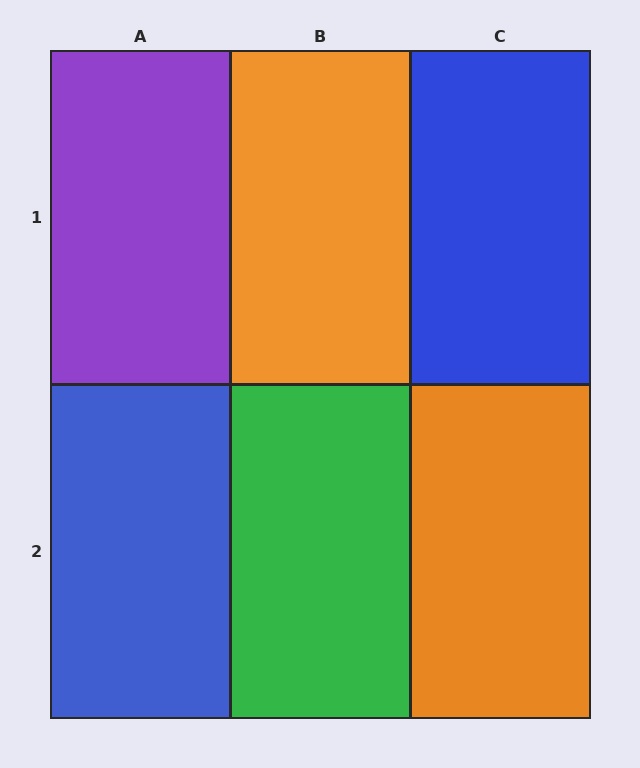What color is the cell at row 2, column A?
Blue.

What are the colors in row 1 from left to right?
Purple, orange, blue.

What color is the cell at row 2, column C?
Orange.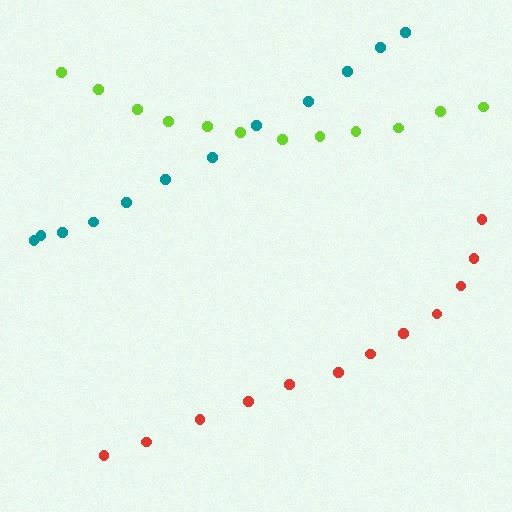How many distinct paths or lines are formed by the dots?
There are 3 distinct paths.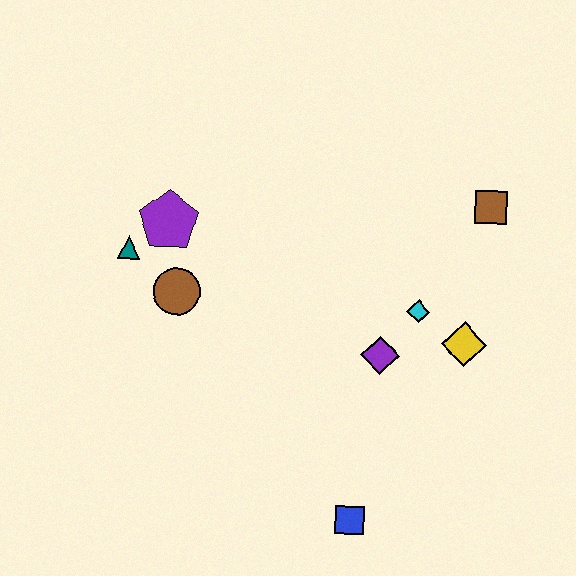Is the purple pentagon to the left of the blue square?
Yes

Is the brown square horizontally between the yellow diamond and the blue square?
No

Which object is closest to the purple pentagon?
The teal triangle is closest to the purple pentagon.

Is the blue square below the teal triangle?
Yes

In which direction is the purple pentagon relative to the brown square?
The purple pentagon is to the left of the brown square.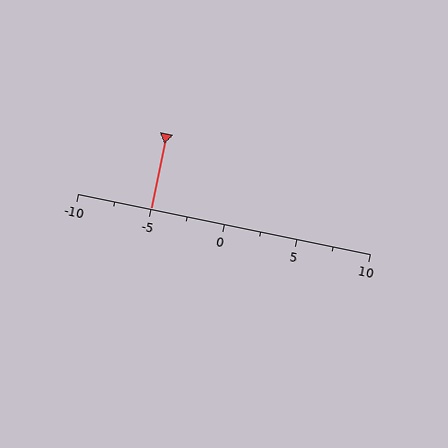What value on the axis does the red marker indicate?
The marker indicates approximately -5.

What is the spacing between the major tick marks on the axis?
The major ticks are spaced 5 apart.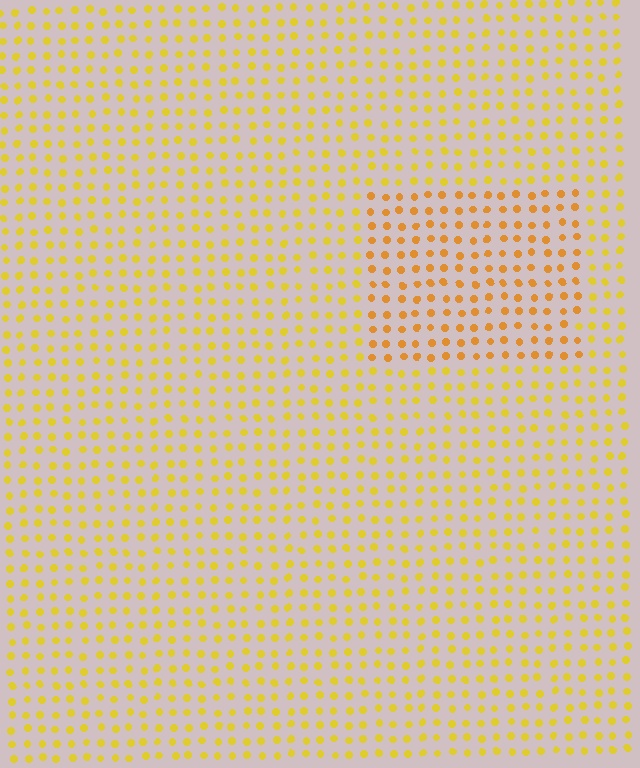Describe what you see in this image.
The image is filled with small yellow elements in a uniform arrangement. A rectangle-shaped region is visible where the elements are tinted to a slightly different hue, forming a subtle color boundary.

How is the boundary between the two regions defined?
The boundary is defined purely by a slight shift in hue (about 21 degrees). Spacing, size, and orientation are identical on both sides.